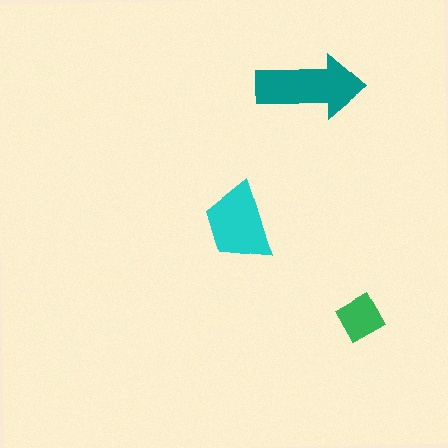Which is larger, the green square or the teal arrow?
The teal arrow.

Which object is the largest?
The teal arrow.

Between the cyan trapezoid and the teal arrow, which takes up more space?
The teal arrow.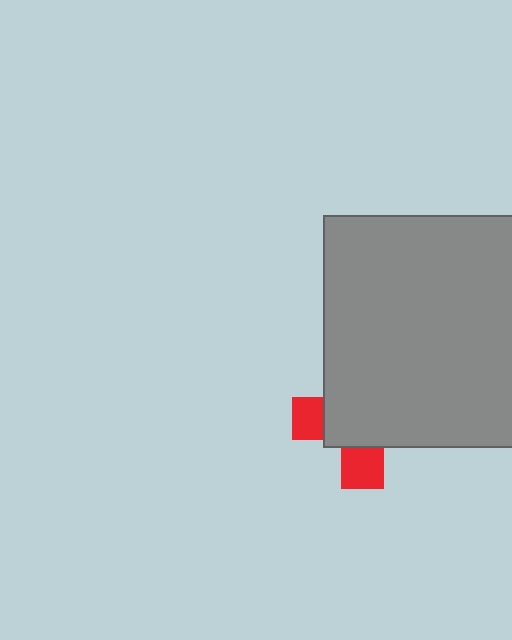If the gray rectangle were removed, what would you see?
You would see the complete red cross.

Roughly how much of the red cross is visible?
A small part of it is visible (roughly 31%).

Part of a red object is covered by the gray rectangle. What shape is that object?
It is a cross.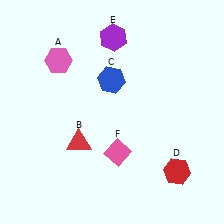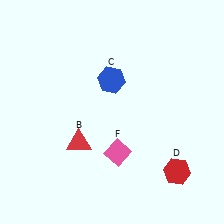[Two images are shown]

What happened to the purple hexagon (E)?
The purple hexagon (E) was removed in Image 2. It was in the top-right area of Image 1.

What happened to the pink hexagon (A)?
The pink hexagon (A) was removed in Image 2. It was in the top-left area of Image 1.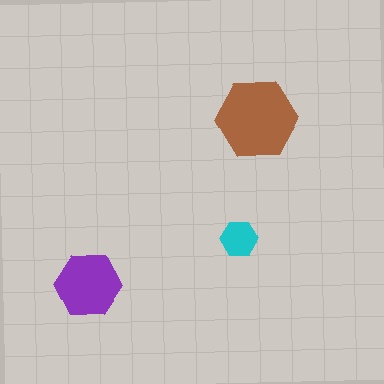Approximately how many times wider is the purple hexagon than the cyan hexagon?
About 2 times wider.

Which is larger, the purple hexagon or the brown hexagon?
The brown one.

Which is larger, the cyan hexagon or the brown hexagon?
The brown one.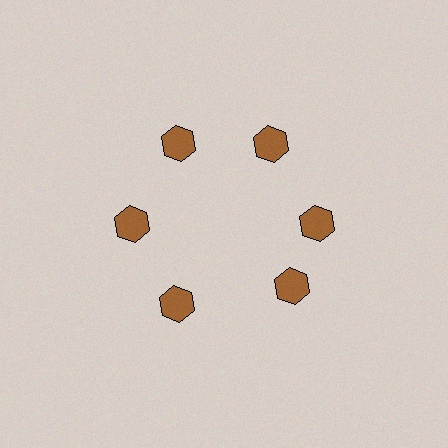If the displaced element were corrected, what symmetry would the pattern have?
It would have 6-fold rotational symmetry — the pattern would map onto itself every 60 degrees.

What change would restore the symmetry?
The symmetry would be restored by rotating it back into even spacing with its neighbors so that all 6 hexagons sit at equal angles and equal distance from the center.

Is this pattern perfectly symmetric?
No. The 6 brown hexagons are arranged in a ring, but one element near the 5 o'clock position is rotated out of alignment along the ring, breaking the 6-fold rotational symmetry.